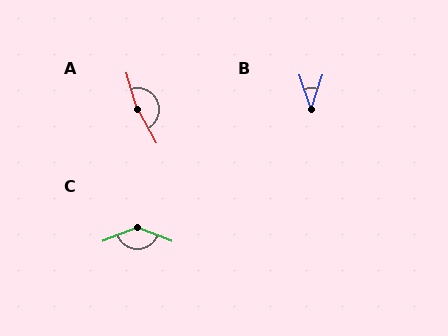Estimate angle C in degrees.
Approximately 136 degrees.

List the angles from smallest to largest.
B (36°), C (136°), A (168°).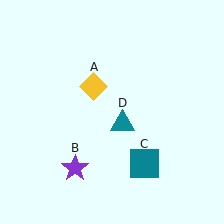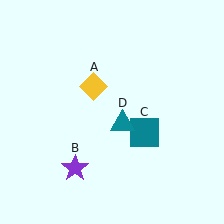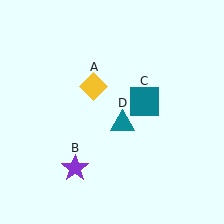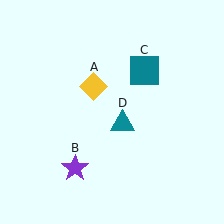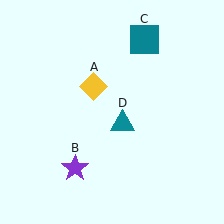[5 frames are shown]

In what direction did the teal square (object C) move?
The teal square (object C) moved up.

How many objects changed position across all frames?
1 object changed position: teal square (object C).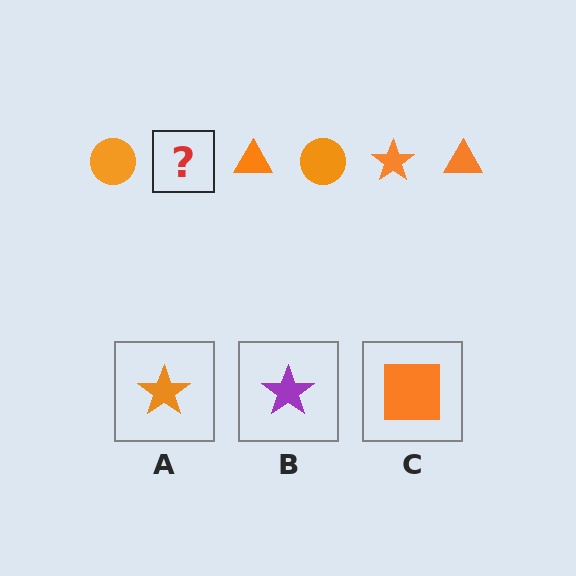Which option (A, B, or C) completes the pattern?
A.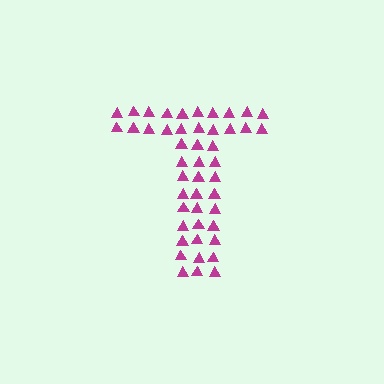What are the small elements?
The small elements are triangles.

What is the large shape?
The large shape is the letter T.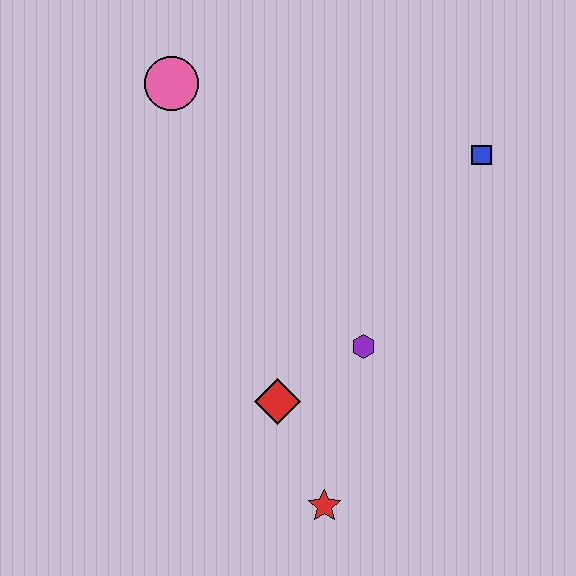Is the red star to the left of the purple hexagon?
Yes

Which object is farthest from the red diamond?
The pink circle is farthest from the red diamond.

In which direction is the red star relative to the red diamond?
The red star is below the red diamond.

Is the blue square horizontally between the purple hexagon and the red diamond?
No